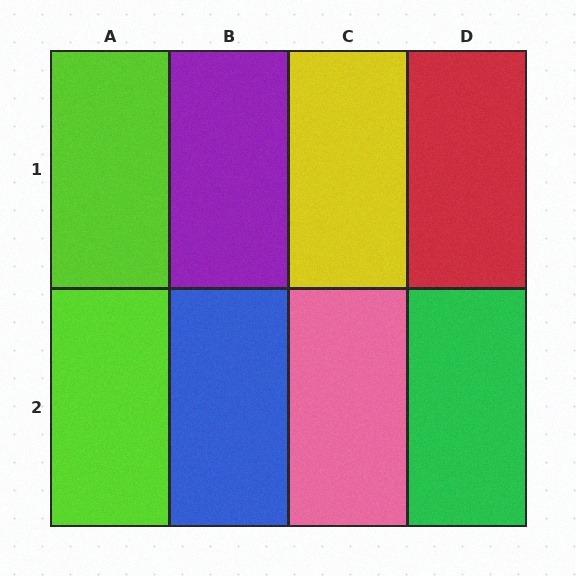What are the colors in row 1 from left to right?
Lime, purple, yellow, red.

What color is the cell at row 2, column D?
Green.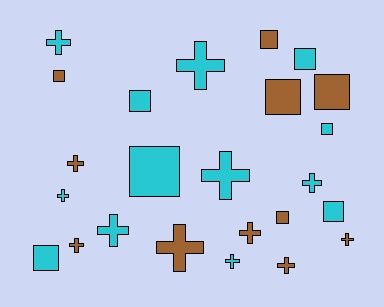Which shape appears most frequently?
Cross, with 13 objects.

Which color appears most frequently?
Cyan, with 13 objects.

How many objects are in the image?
There are 24 objects.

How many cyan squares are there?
There are 6 cyan squares.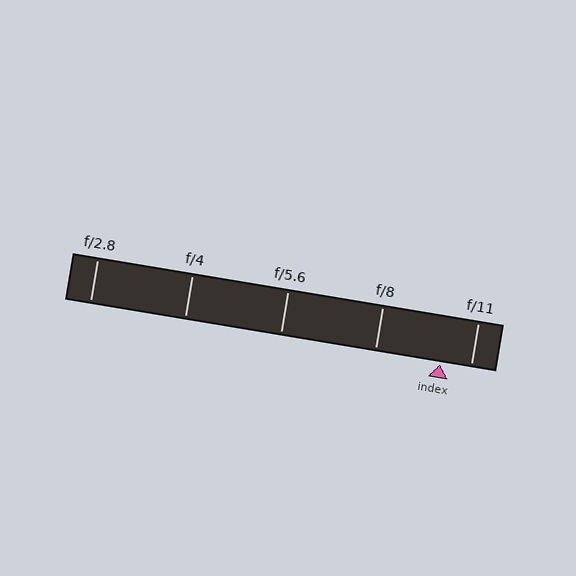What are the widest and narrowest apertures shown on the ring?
The widest aperture shown is f/2.8 and the narrowest is f/11.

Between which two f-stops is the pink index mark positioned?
The index mark is between f/8 and f/11.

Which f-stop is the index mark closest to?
The index mark is closest to f/11.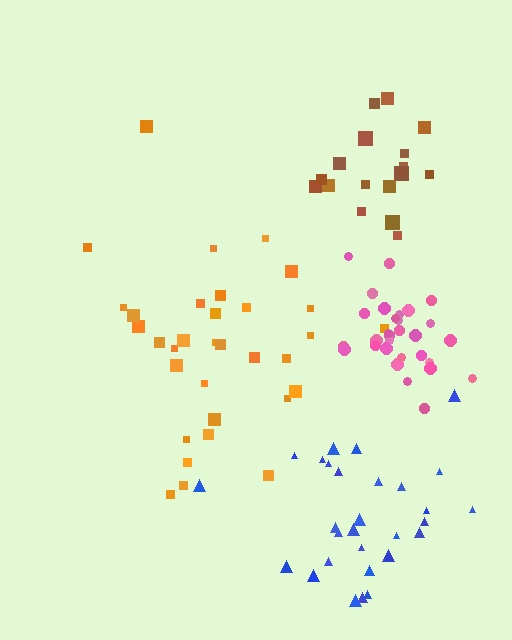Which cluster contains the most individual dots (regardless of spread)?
Orange (34).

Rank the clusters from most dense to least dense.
pink, blue, orange, brown.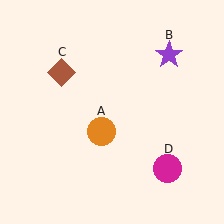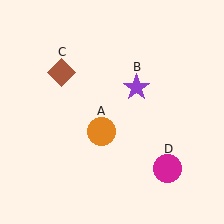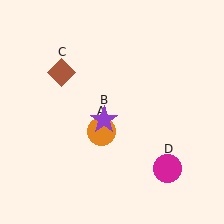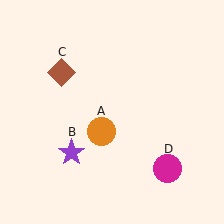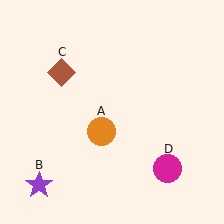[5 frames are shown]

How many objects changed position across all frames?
1 object changed position: purple star (object B).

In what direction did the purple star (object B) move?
The purple star (object B) moved down and to the left.